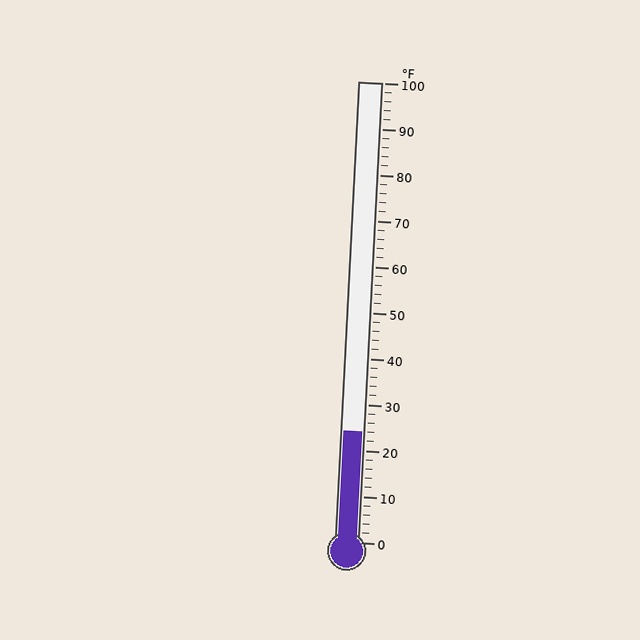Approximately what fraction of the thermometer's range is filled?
The thermometer is filled to approximately 25% of its range.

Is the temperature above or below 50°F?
The temperature is below 50°F.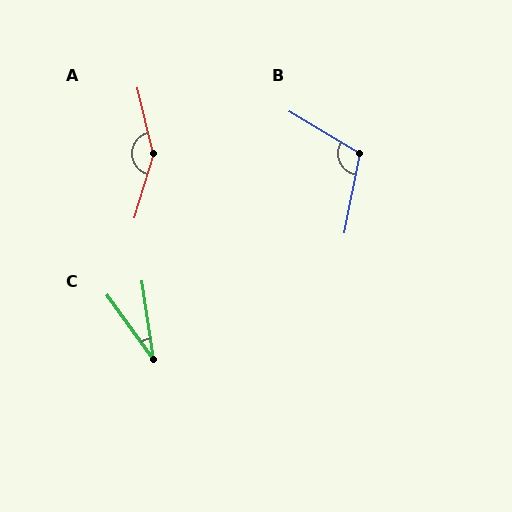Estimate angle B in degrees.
Approximately 110 degrees.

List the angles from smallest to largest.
C (27°), B (110°), A (150°).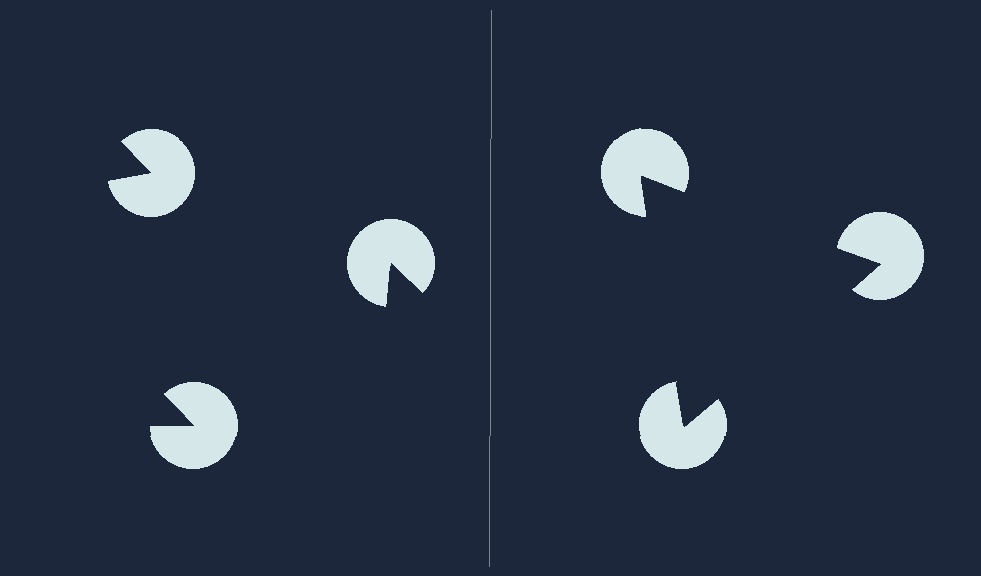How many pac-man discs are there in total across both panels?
6 — 3 on each side.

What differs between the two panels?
The pac-man discs are positioned identically on both sides; only the wedge orientations differ. On the right they align to a triangle; on the left they are misaligned.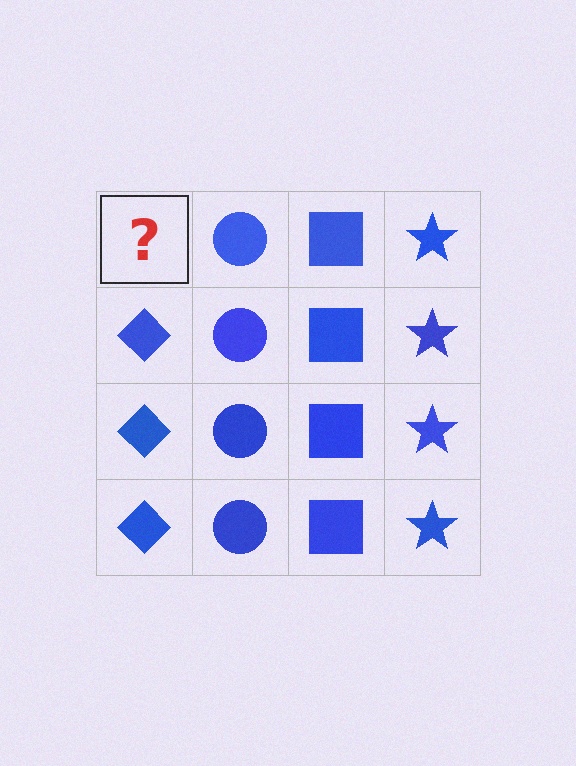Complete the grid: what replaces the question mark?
The question mark should be replaced with a blue diamond.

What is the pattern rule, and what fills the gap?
The rule is that each column has a consistent shape. The gap should be filled with a blue diamond.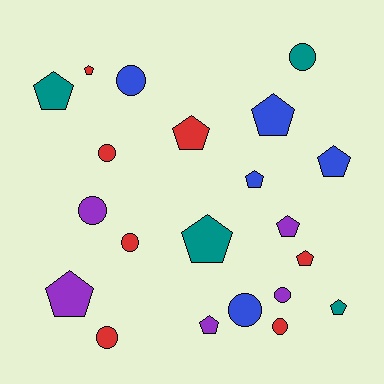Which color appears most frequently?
Red, with 7 objects.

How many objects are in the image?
There are 21 objects.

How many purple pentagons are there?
There are 3 purple pentagons.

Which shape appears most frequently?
Pentagon, with 12 objects.